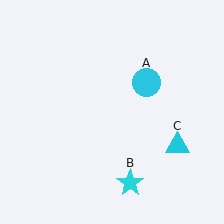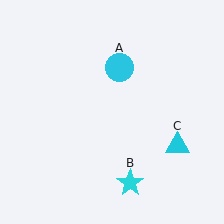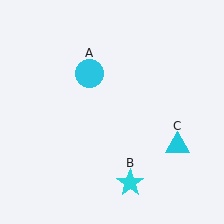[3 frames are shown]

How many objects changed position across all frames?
1 object changed position: cyan circle (object A).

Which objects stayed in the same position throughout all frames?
Cyan star (object B) and cyan triangle (object C) remained stationary.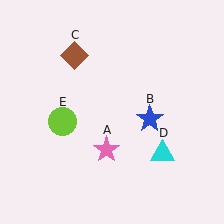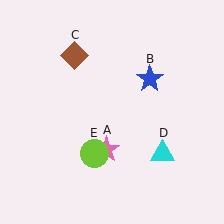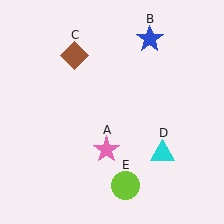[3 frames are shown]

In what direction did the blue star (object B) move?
The blue star (object B) moved up.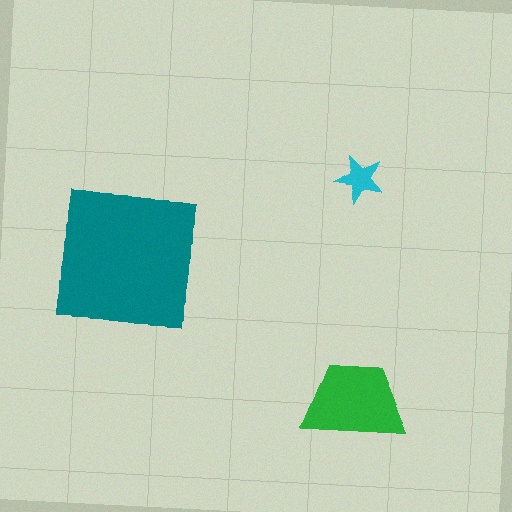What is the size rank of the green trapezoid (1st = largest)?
2nd.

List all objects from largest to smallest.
The teal square, the green trapezoid, the cyan star.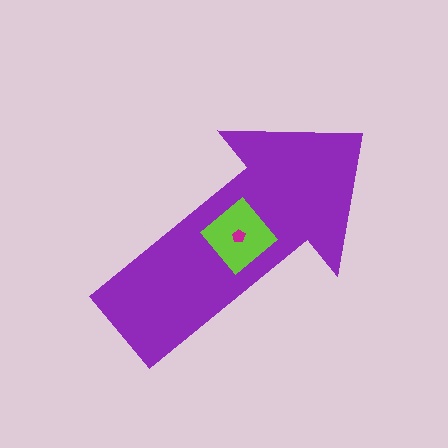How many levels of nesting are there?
3.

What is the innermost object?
The magenta pentagon.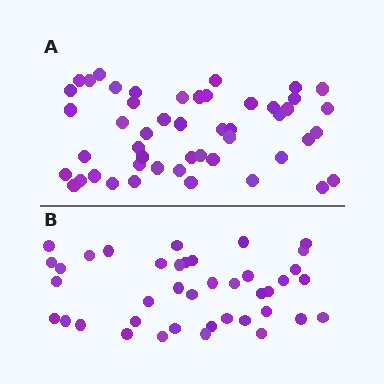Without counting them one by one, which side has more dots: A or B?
Region A (the top region) has more dots.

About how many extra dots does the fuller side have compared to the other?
Region A has roughly 8 or so more dots than region B.